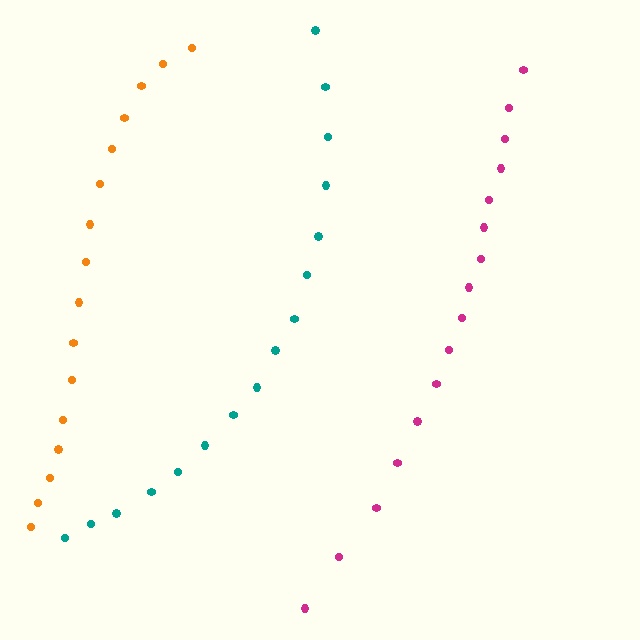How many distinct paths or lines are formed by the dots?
There are 3 distinct paths.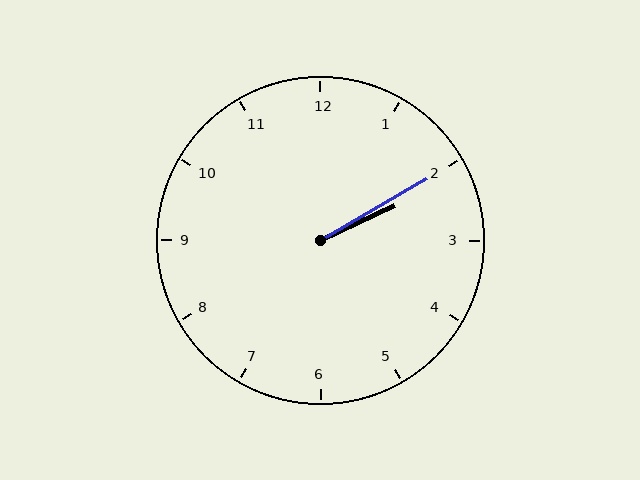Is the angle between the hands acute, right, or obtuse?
It is acute.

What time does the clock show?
2:10.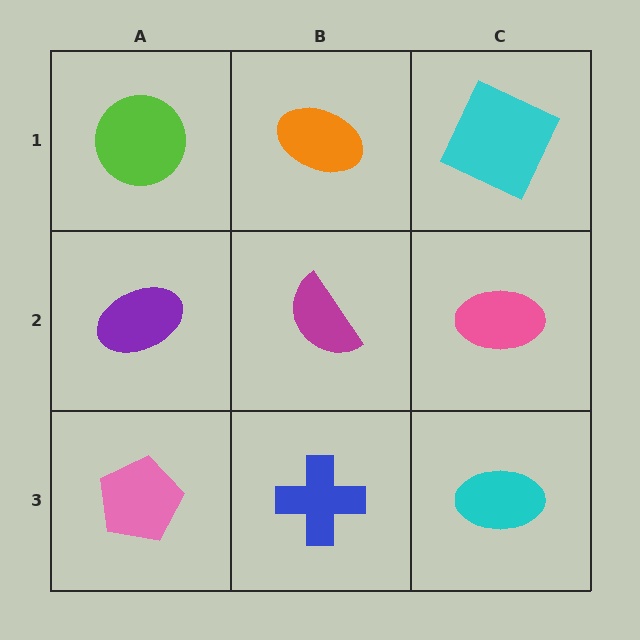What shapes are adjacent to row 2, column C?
A cyan square (row 1, column C), a cyan ellipse (row 3, column C), a magenta semicircle (row 2, column B).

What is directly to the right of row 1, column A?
An orange ellipse.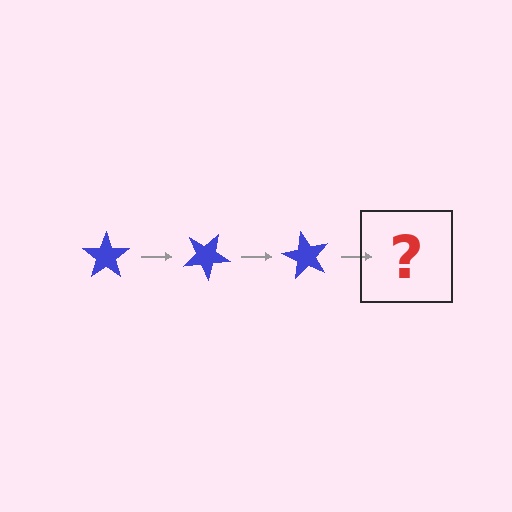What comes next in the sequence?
The next element should be a blue star rotated 90 degrees.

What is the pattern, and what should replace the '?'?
The pattern is that the star rotates 30 degrees each step. The '?' should be a blue star rotated 90 degrees.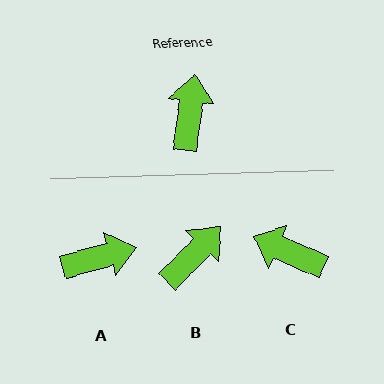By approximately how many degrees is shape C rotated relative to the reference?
Approximately 74 degrees counter-clockwise.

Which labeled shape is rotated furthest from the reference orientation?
C, about 74 degrees away.